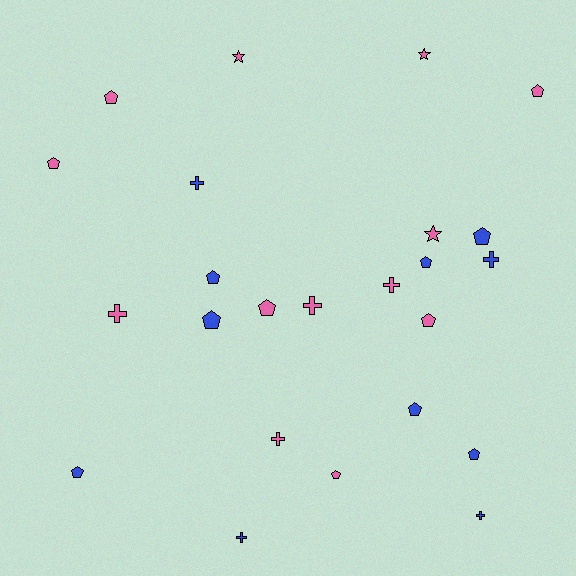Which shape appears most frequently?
Pentagon, with 13 objects.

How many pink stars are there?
There are 3 pink stars.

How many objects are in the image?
There are 24 objects.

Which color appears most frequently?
Pink, with 13 objects.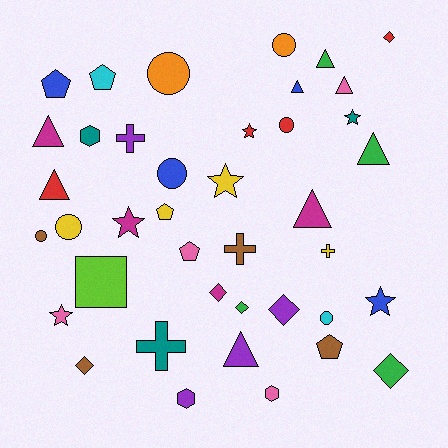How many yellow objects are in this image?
There are 4 yellow objects.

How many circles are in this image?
There are 7 circles.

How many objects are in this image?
There are 40 objects.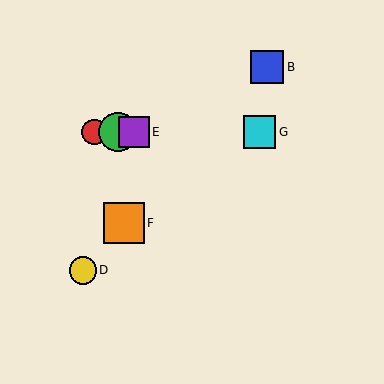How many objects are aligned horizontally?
4 objects (A, C, E, G) are aligned horizontally.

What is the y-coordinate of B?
Object B is at y≈67.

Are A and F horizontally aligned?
No, A is at y≈132 and F is at y≈223.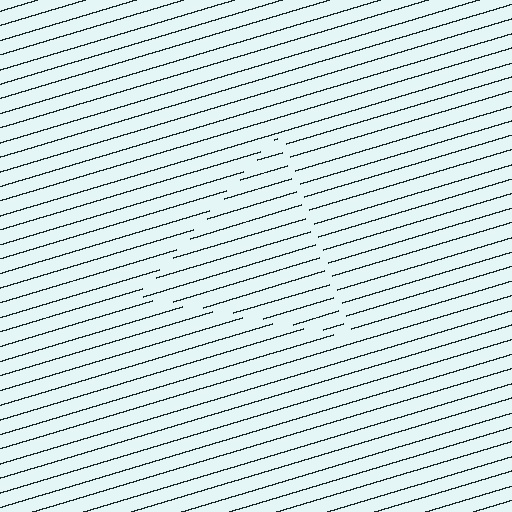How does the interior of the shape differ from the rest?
The interior of the shape contains the same grating, shifted by half a period — the contour is defined by the phase discontinuity where line-ends from the inner and outer gratings abut.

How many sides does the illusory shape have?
3 sides — the line-ends trace a triangle.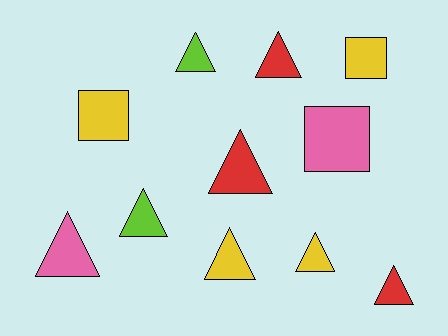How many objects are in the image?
There are 11 objects.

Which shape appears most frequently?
Triangle, with 8 objects.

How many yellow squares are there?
There are 2 yellow squares.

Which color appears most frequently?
Yellow, with 4 objects.